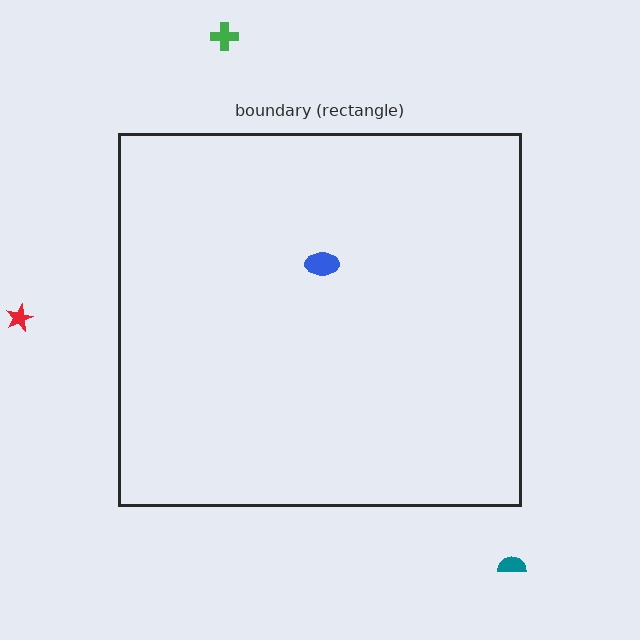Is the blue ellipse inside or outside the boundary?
Inside.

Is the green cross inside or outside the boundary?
Outside.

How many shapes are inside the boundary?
1 inside, 3 outside.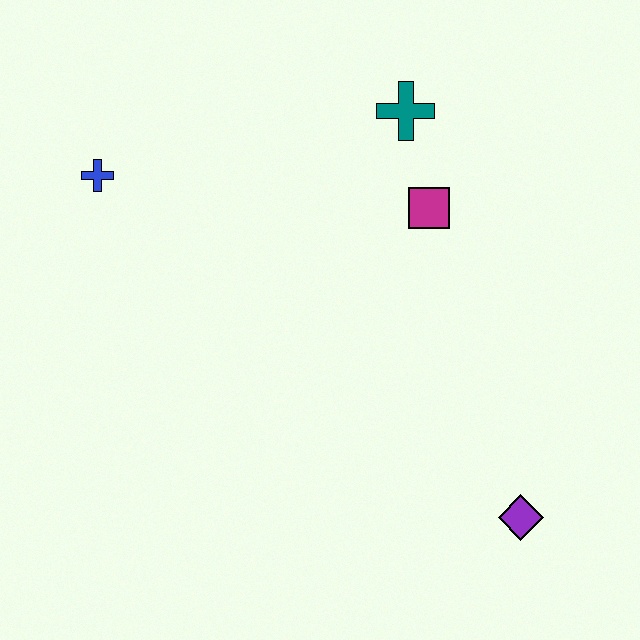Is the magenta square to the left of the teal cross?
No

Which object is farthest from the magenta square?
The blue cross is farthest from the magenta square.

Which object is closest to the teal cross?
The magenta square is closest to the teal cross.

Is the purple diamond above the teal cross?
No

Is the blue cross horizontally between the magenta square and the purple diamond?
No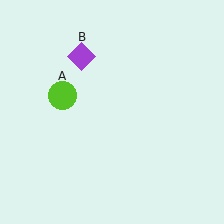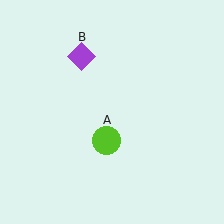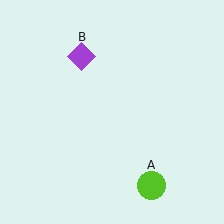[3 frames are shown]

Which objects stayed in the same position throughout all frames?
Purple diamond (object B) remained stationary.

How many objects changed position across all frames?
1 object changed position: lime circle (object A).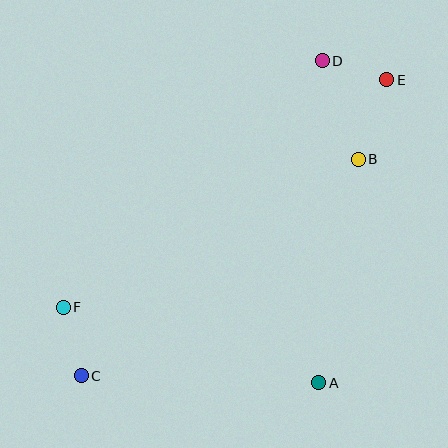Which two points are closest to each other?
Points D and E are closest to each other.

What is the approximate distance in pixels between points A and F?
The distance between A and F is approximately 267 pixels.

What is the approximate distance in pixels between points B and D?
The distance between B and D is approximately 105 pixels.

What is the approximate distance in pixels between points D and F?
The distance between D and F is approximately 358 pixels.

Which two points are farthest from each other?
Points C and E are farthest from each other.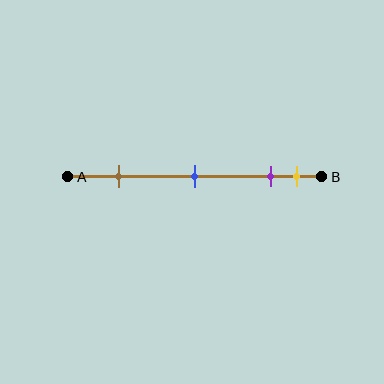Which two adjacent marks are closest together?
The purple and yellow marks are the closest adjacent pair.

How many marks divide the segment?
There are 4 marks dividing the segment.